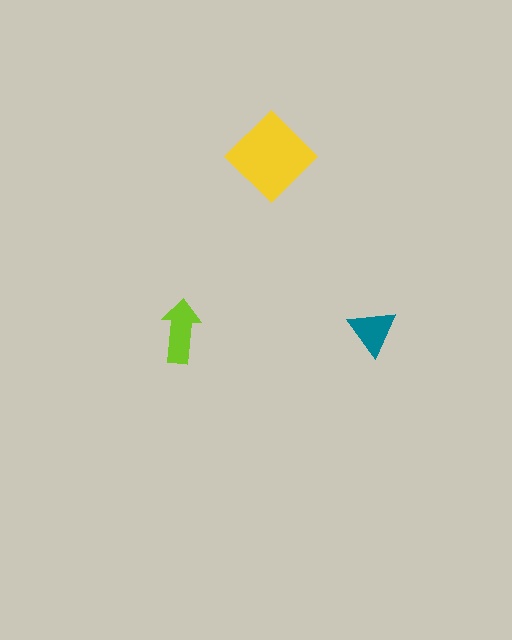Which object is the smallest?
The teal triangle.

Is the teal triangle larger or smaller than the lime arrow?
Smaller.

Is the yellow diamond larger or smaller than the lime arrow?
Larger.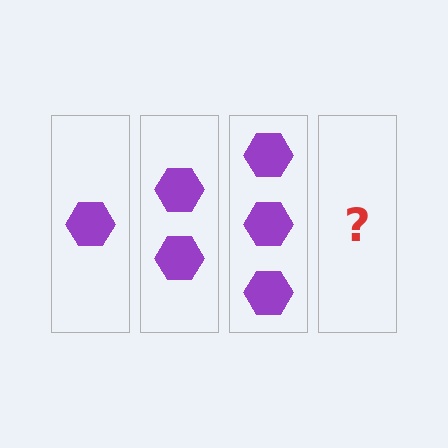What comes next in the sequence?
The next element should be 4 hexagons.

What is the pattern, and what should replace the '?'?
The pattern is that each step adds one more hexagon. The '?' should be 4 hexagons.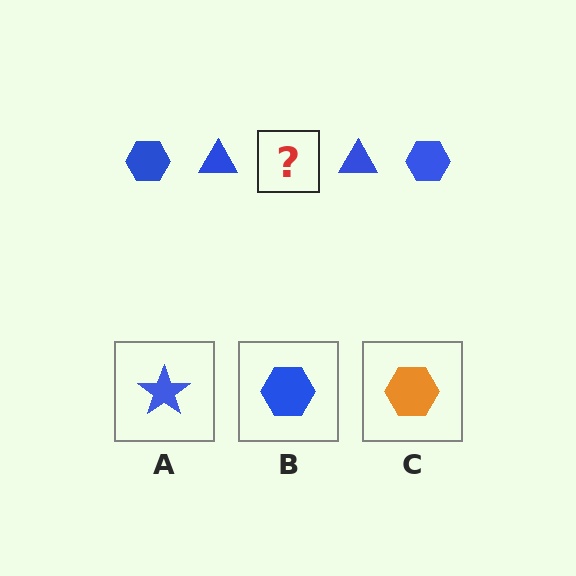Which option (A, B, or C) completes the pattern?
B.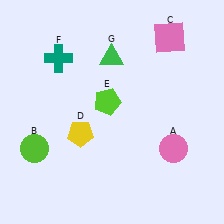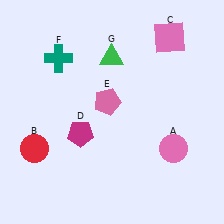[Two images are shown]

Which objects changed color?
B changed from lime to red. D changed from yellow to magenta. E changed from lime to pink.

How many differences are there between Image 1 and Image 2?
There are 3 differences between the two images.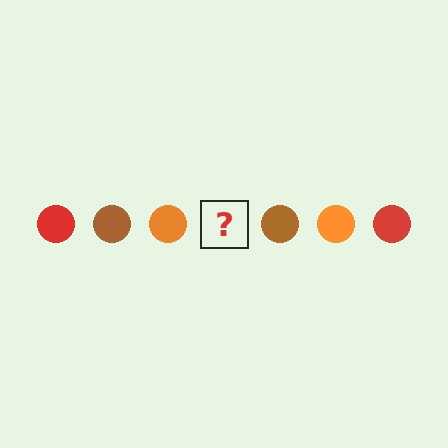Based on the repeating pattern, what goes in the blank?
The blank should be a red circle.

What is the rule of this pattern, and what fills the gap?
The rule is that the pattern cycles through red, brown, orange circles. The gap should be filled with a red circle.